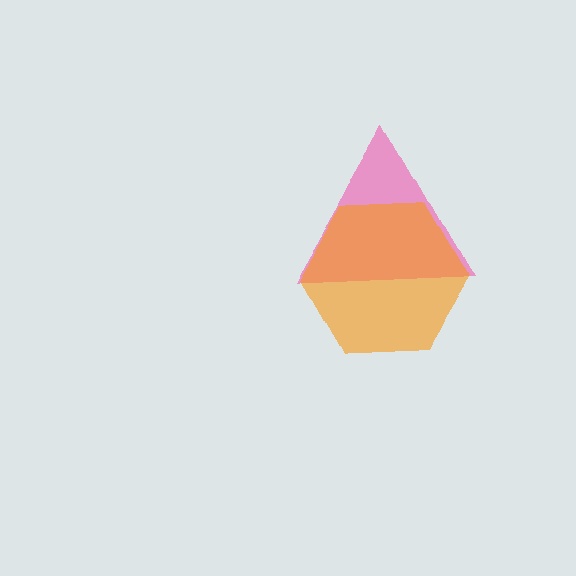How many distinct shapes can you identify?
There are 2 distinct shapes: a pink triangle, an orange hexagon.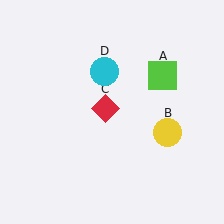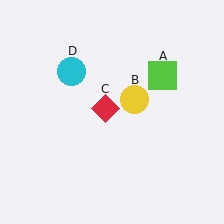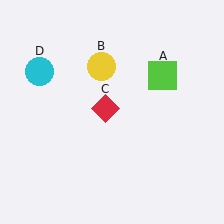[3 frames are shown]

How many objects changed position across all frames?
2 objects changed position: yellow circle (object B), cyan circle (object D).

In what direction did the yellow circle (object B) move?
The yellow circle (object B) moved up and to the left.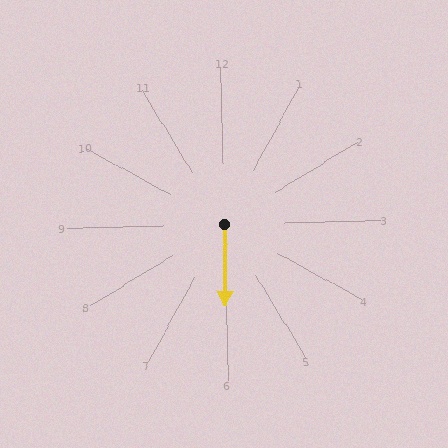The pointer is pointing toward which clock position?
Roughly 6 o'clock.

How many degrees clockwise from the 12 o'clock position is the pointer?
Approximately 181 degrees.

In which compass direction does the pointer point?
South.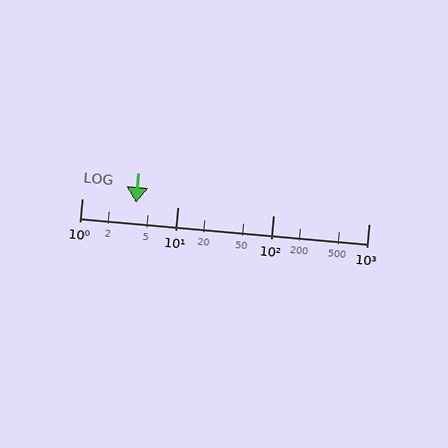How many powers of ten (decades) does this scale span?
The scale spans 3 decades, from 1 to 1000.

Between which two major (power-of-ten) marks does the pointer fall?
The pointer is between 1 and 10.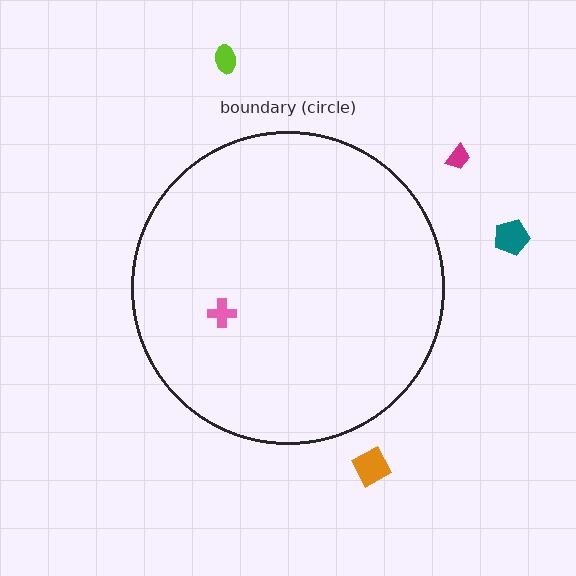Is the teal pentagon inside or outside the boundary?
Outside.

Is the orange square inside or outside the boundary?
Outside.